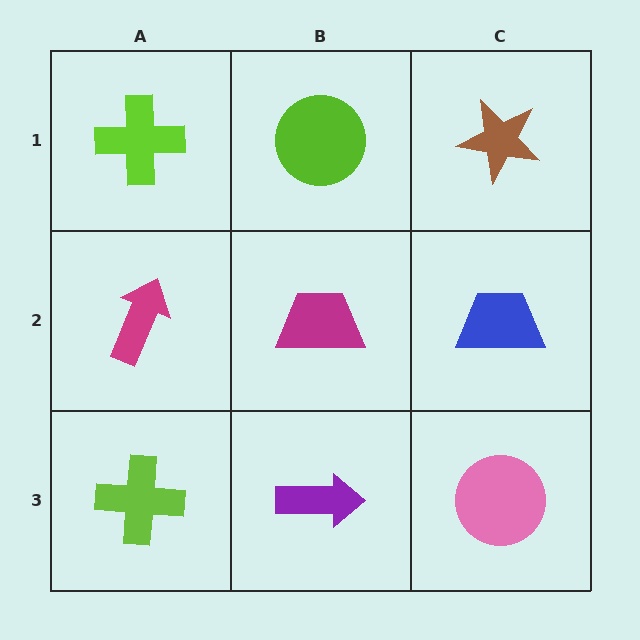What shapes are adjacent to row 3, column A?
A magenta arrow (row 2, column A), a purple arrow (row 3, column B).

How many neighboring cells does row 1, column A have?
2.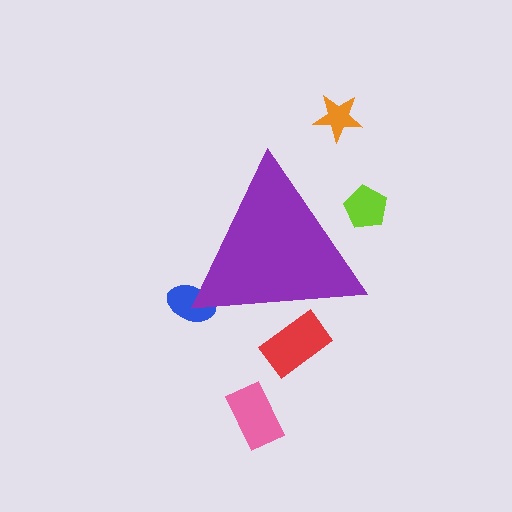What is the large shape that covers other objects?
A purple triangle.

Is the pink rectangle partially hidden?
No, the pink rectangle is fully visible.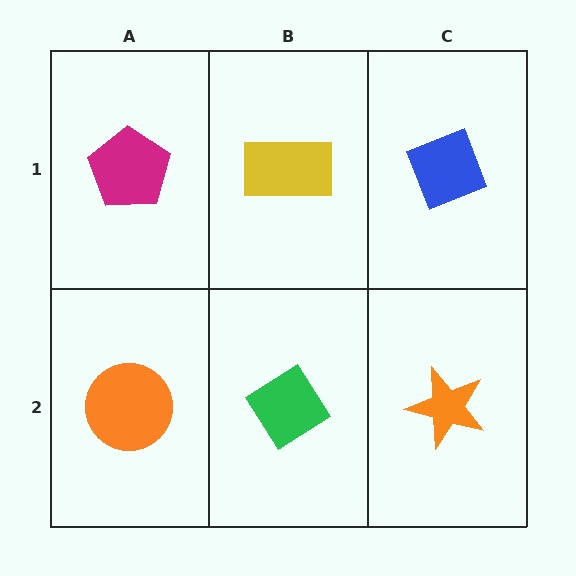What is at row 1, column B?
A yellow rectangle.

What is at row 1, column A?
A magenta pentagon.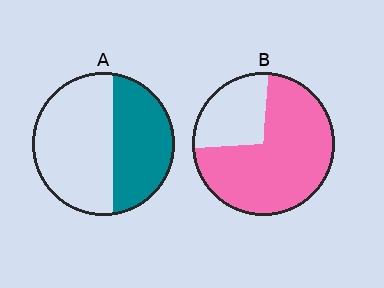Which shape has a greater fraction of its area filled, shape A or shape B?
Shape B.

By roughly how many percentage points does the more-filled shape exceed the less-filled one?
By roughly 30 percentage points (B over A).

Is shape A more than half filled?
No.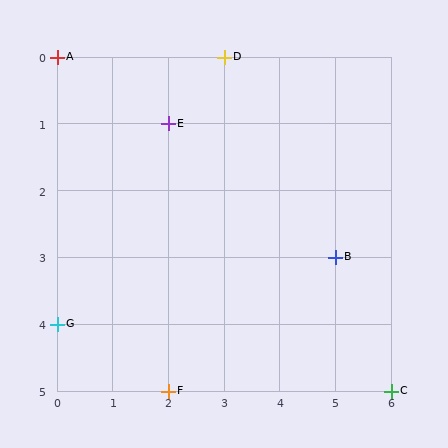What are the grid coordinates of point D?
Point D is at grid coordinates (3, 0).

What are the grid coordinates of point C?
Point C is at grid coordinates (6, 5).